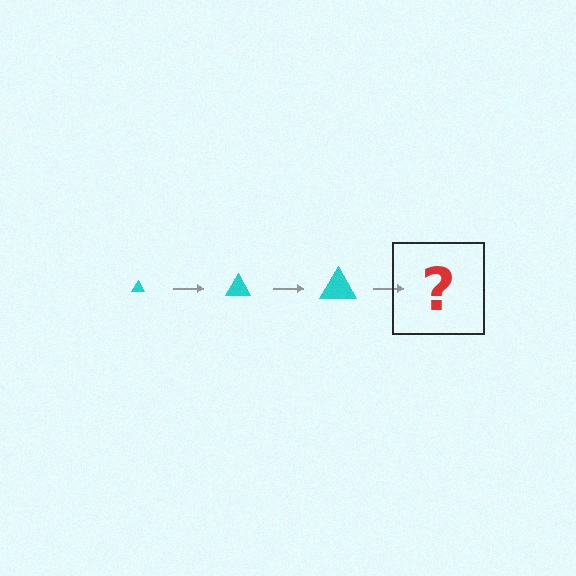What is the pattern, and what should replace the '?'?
The pattern is that the triangle gets progressively larger each step. The '?' should be a cyan triangle, larger than the previous one.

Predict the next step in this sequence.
The next step is a cyan triangle, larger than the previous one.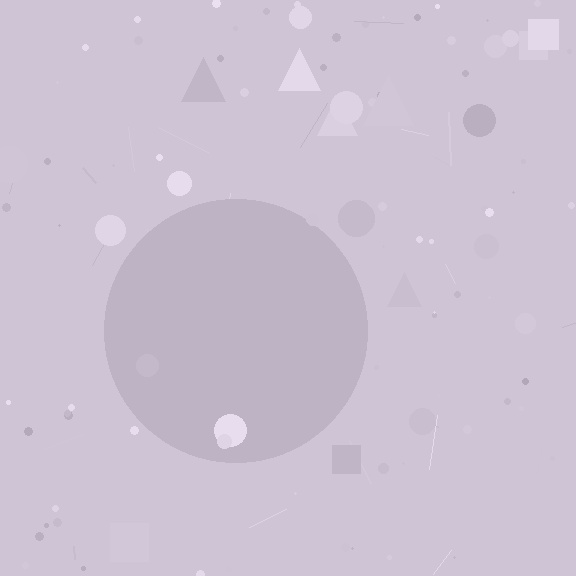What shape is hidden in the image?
A circle is hidden in the image.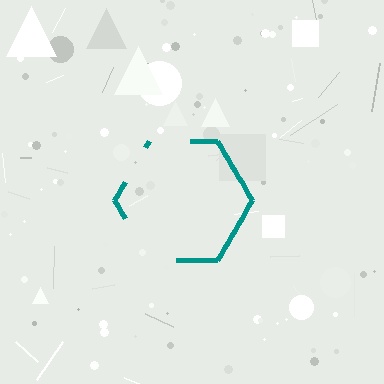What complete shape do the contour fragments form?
The contour fragments form a hexagon.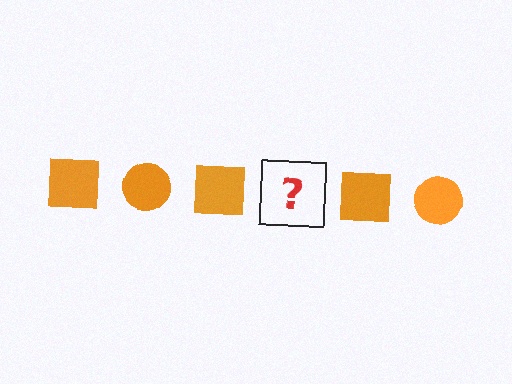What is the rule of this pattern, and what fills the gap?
The rule is that the pattern cycles through square, circle shapes in orange. The gap should be filled with an orange circle.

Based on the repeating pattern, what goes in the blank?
The blank should be an orange circle.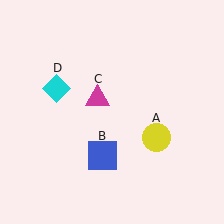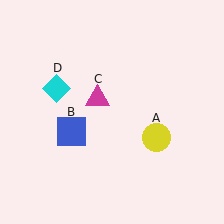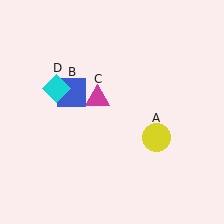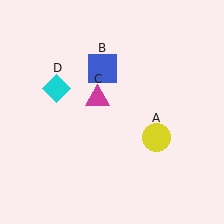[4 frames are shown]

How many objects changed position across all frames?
1 object changed position: blue square (object B).